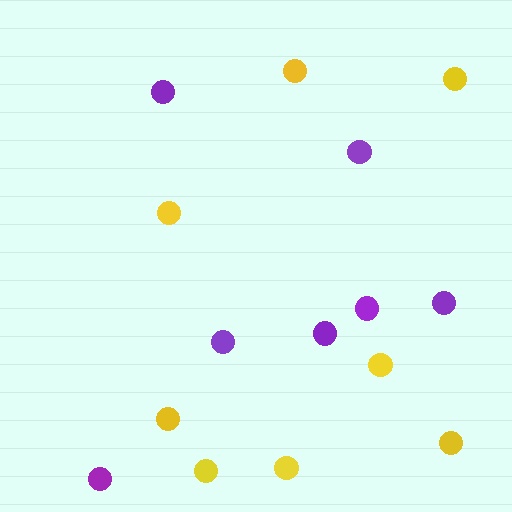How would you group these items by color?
There are 2 groups: one group of yellow circles (8) and one group of purple circles (7).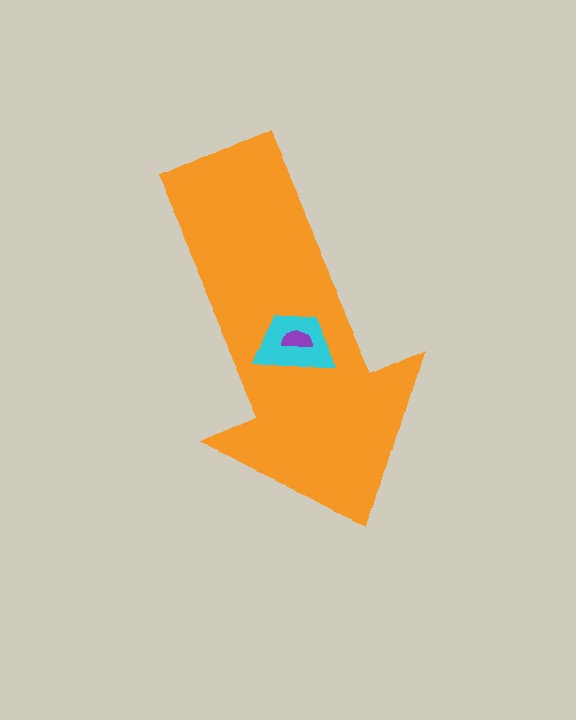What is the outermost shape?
The orange arrow.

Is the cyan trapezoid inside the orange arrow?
Yes.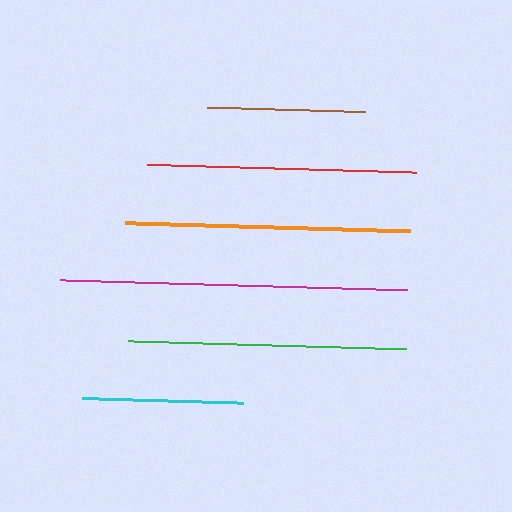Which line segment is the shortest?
The brown line is the shortest at approximately 158 pixels.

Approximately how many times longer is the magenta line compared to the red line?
The magenta line is approximately 1.3 times the length of the red line.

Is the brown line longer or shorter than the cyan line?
The cyan line is longer than the brown line.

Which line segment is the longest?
The magenta line is the longest at approximately 348 pixels.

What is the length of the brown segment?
The brown segment is approximately 158 pixels long.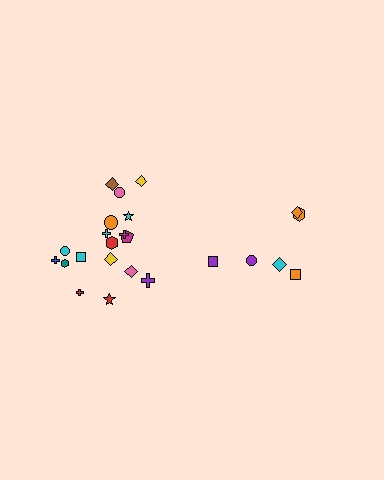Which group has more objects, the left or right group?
The left group.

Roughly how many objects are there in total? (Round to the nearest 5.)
Roughly 25 objects in total.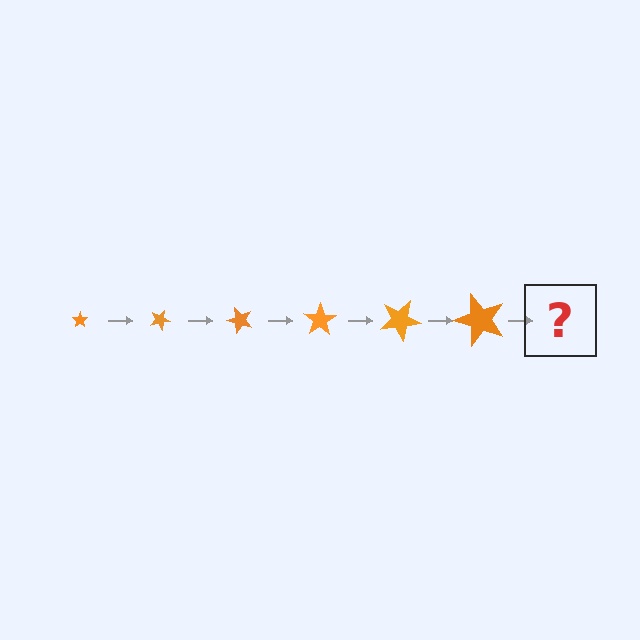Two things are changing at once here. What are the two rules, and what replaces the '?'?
The two rules are that the star grows larger each step and it rotates 25 degrees each step. The '?' should be a star, larger than the previous one and rotated 150 degrees from the start.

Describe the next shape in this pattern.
It should be a star, larger than the previous one and rotated 150 degrees from the start.